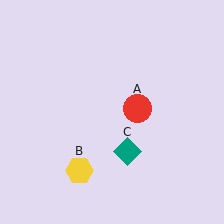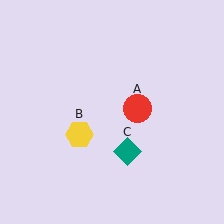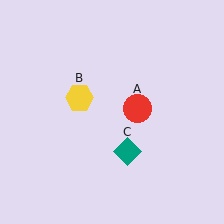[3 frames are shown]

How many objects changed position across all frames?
1 object changed position: yellow hexagon (object B).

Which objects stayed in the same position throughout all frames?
Red circle (object A) and teal diamond (object C) remained stationary.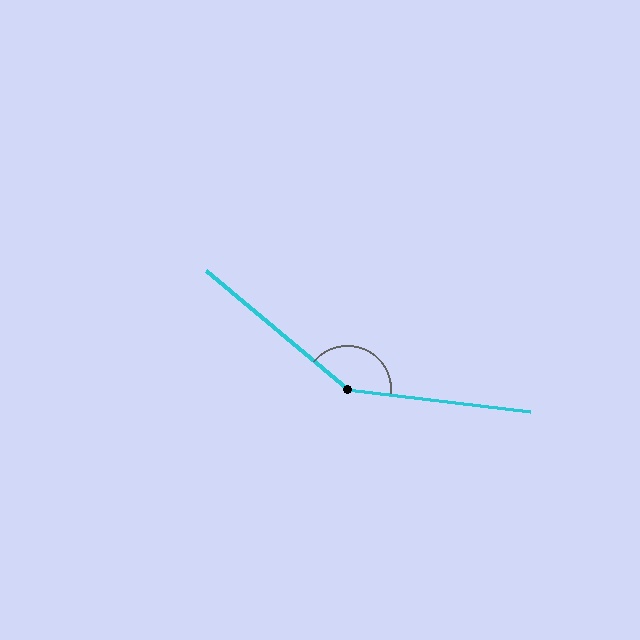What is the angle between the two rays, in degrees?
Approximately 147 degrees.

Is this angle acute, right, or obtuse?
It is obtuse.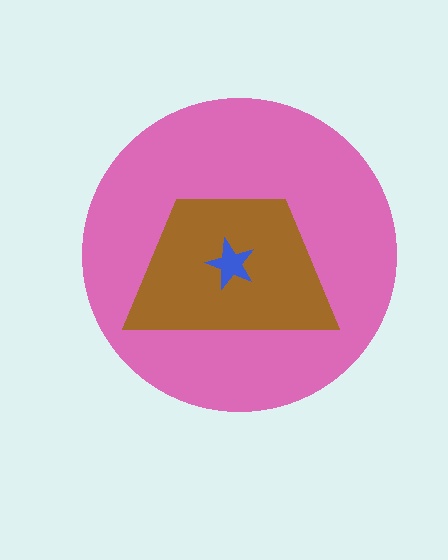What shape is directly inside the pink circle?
The brown trapezoid.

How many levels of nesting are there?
3.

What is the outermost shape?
The pink circle.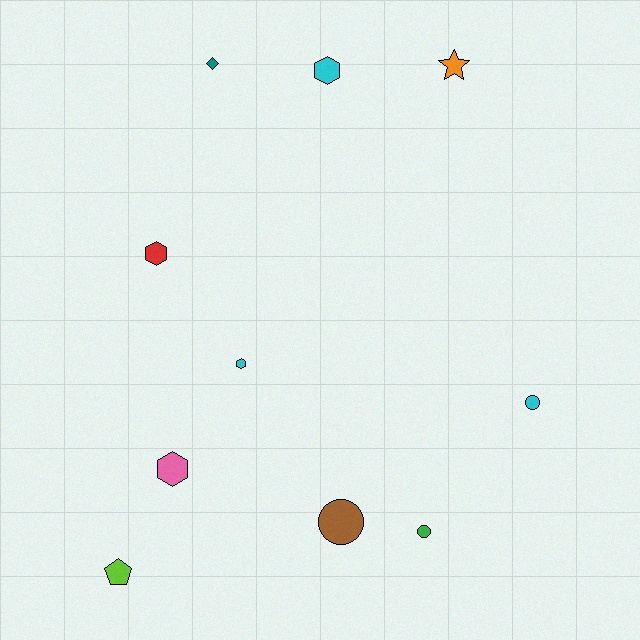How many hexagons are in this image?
There are 4 hexagons.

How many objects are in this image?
There are 10 objects.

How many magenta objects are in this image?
There are no magenta objects.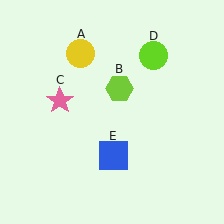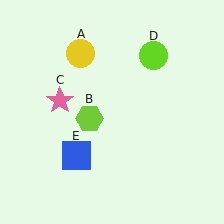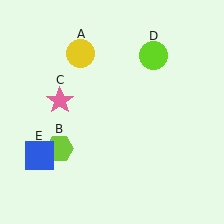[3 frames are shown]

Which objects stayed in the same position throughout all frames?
Yellow circle (object A) and pink star (object C) and lime circle (object D) remained stationary.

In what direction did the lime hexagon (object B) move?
The lime hexagon (object B) moved down and to the left.